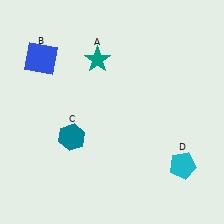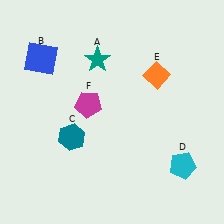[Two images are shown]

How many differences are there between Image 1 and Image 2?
There are 2 differences between the two images.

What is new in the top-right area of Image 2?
An orange diamond (E) was added in the top-right area of Image 2.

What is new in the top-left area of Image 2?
A magenta pentagon (F) was added in the top-left area of Image 2.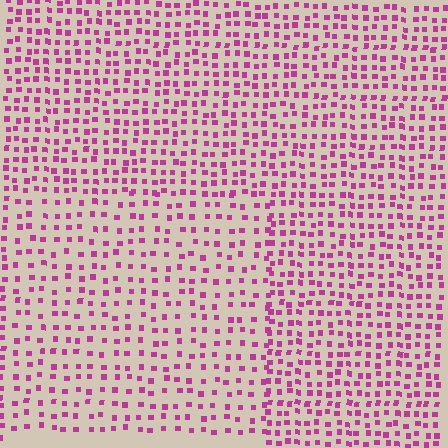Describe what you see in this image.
The image contains small magenta elements arranged at two different densities. A rectangle-shaped region is visible where the elements are less densely packed than the surrounding area.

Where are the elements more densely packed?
The elements are more densely packed outside the rectangle boundary.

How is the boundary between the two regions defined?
The boundary is defined by a change in element density (approximately 1.6x ratio). All elements are the same color, size, and shape.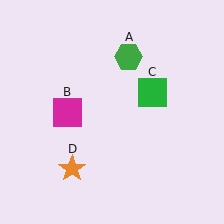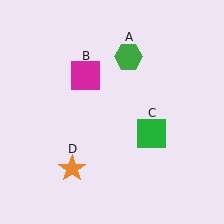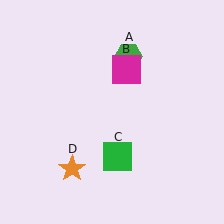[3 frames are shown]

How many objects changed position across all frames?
2 objects changed position: magenta square (object B), green square (object C).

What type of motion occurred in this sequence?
The magenta square (object B), green square (object C) rotated clockwise around the center of the scene.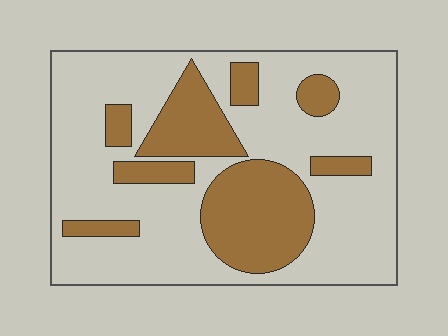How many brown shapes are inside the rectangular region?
8.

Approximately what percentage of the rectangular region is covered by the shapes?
Approximately 30%.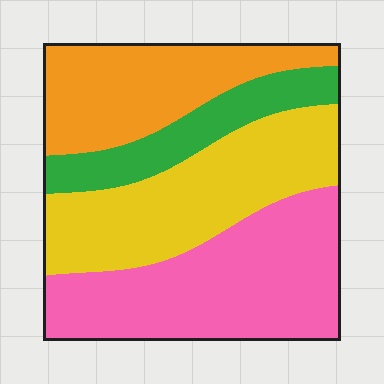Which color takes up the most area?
Pink, at roughly 35%.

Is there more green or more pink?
Pink.